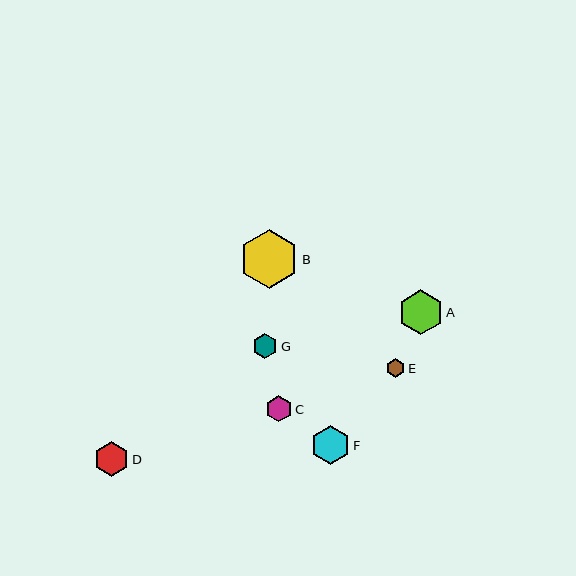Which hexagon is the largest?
Hexagon B is the largest with a size of approximately 59 pixels.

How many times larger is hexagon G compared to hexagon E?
Hexagon G is approximately 1.3 times the size of hexagon E.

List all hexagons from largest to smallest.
From largest to smallest: B, A, F, D, C, G, E.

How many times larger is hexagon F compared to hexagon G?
Hexagon F is approximately 1.5 times the size of hexagon G.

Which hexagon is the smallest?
Hexagon E is the smallest with a size of approximately 19 pixels.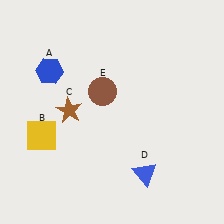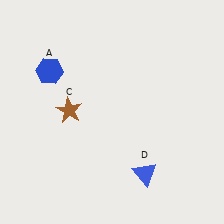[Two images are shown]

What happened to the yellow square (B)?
The yellow square (B) was removed in Image 2. It was in the bottom-left area of Image 1.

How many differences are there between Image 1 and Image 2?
There are 2 differences between the two images.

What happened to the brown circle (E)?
The brown circle (E) was removed in Image 2. It was in the top-left area of Image 1.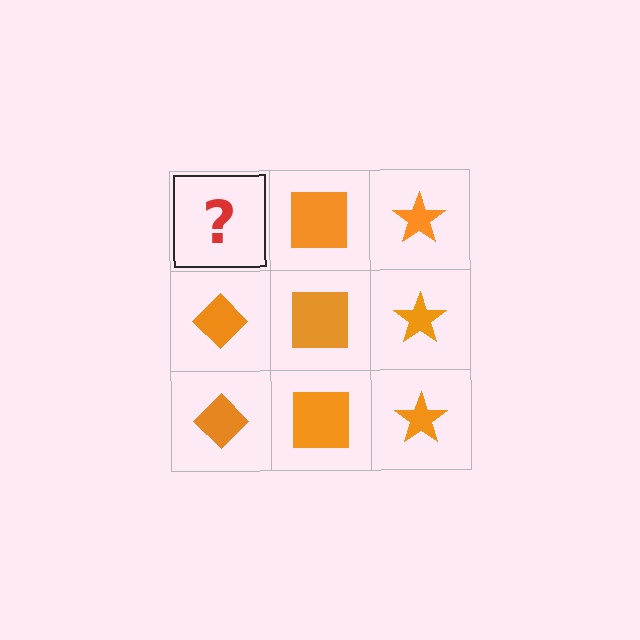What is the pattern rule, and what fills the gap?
The rule is that each column has a consistent shape. The gap should be filled with an orange diamond.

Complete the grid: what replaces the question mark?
The question mark should be replaced with an orange diamond.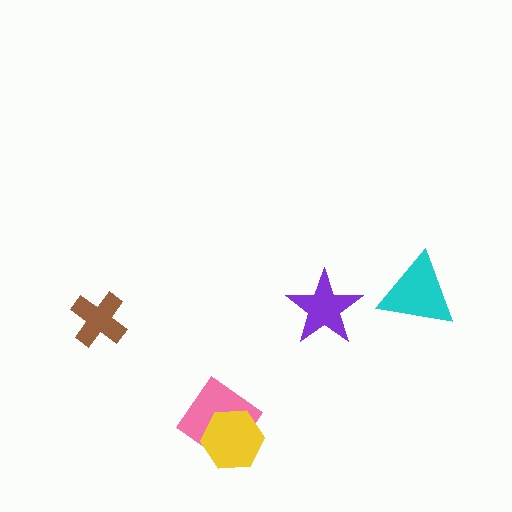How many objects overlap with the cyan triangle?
0 objects overlap with the cyan triangle.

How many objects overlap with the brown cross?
0 objects overlap with the brown cross.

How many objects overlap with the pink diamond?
1 object overlaps with the pink diamond.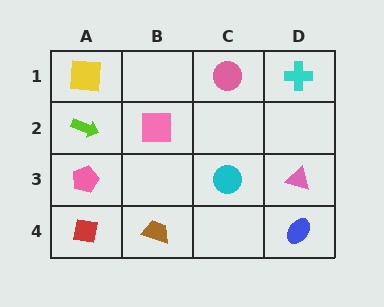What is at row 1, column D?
A cyan cross.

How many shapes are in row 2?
2 shapes.